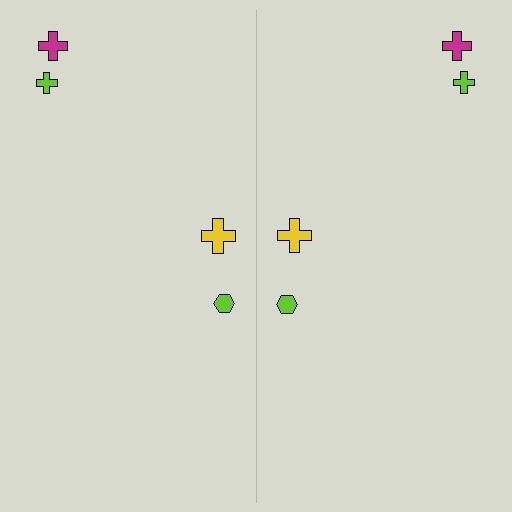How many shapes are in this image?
There are 8 shapes in this image.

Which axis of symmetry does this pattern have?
The pattern has a vertical axis of symmetry running through the center of the image.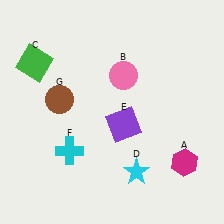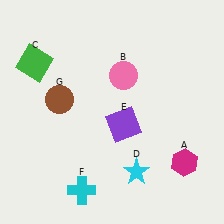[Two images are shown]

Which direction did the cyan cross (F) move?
The cyan cross (F) moved down.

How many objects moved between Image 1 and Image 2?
1 object moved between the two images.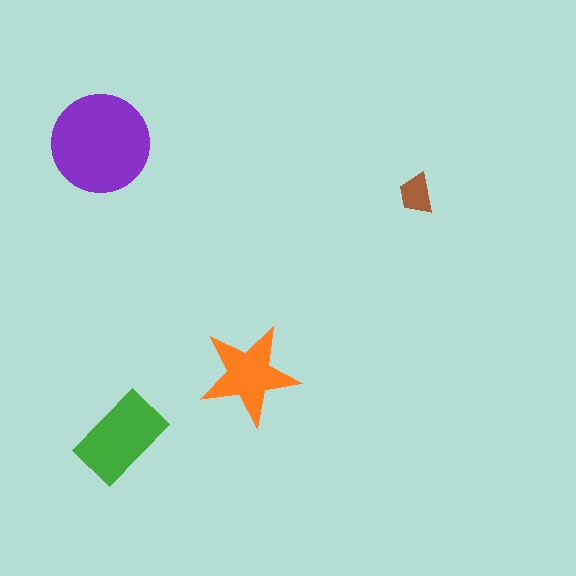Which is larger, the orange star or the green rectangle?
The green rectangle.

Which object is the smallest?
The brown trapezoid.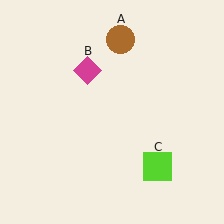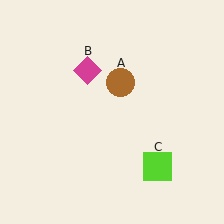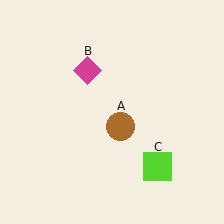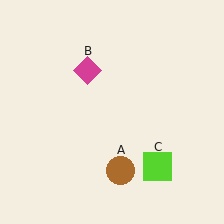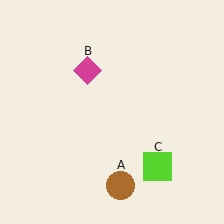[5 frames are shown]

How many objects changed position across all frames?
1 object changed position: brown circle (object A).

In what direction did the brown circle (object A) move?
The brown circle (object A) moved down.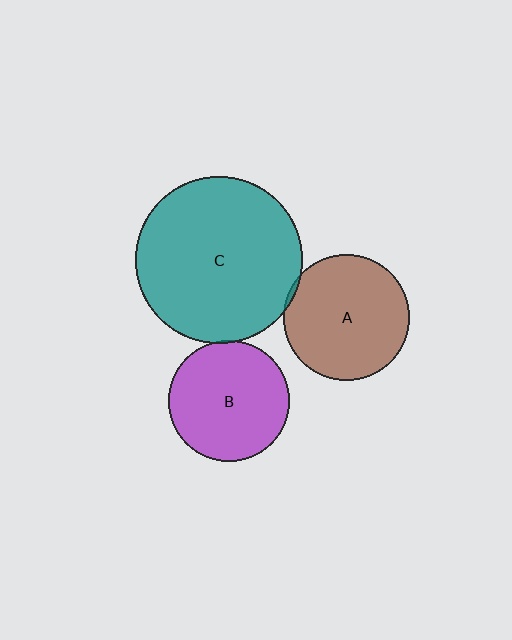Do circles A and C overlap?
Yes.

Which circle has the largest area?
Circle C (teal).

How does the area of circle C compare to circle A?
Approximately 1.8 times.